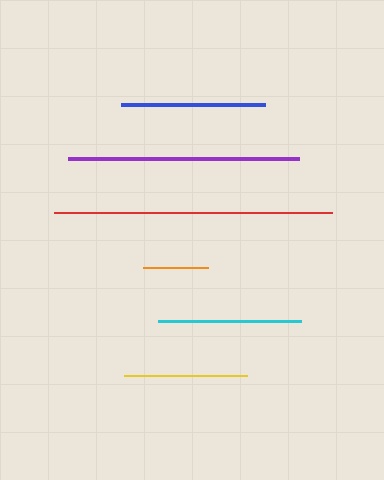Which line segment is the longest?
The red line is the longest at approximately 278 pixels.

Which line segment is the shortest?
The orange line is the shortest at approximately 65 pixels.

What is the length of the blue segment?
The blue segment is approximately 144 pixels long.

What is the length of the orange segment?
The orange segment is approximately 65 pixels long.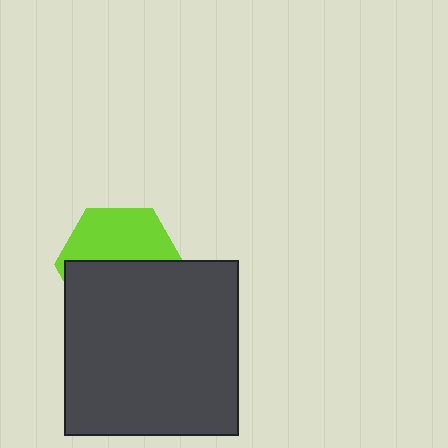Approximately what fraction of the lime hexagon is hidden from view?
Roughly 55% of the lime hexagon is hidden behind the dark gray square.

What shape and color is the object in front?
The object in front is a dark gray square.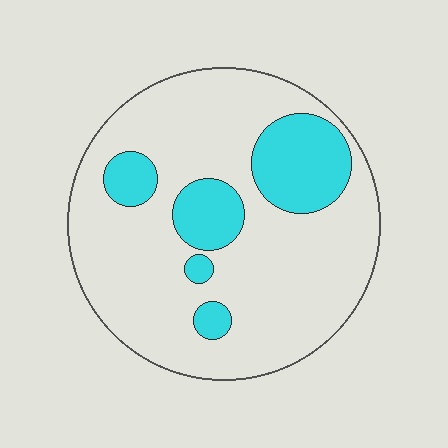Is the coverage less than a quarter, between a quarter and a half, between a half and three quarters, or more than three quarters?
Less than a quarter.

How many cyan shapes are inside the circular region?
5.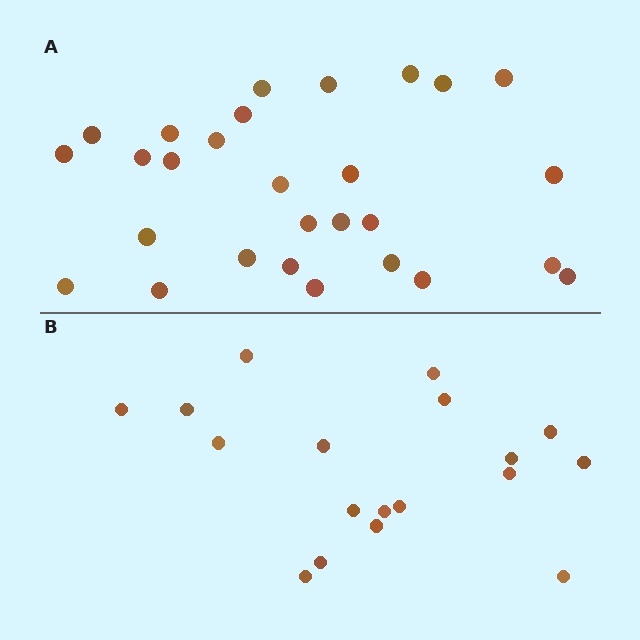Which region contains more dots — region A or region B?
Region A (the top region) has more dots.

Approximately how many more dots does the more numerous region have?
Region A has roughly 10 or so more dots than region B.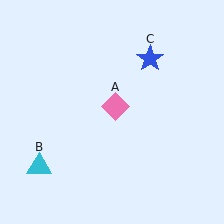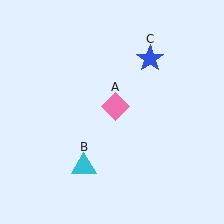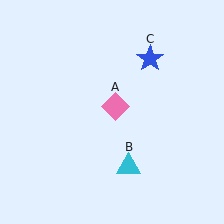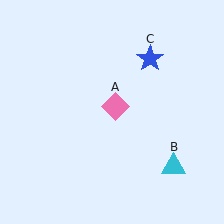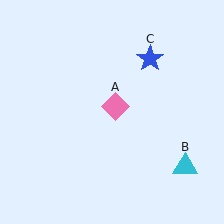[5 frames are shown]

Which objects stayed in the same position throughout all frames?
Pink diamond (object A) and blue star (object C) remained stationary.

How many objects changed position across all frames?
1 object changed position: cyan triangle (object B).